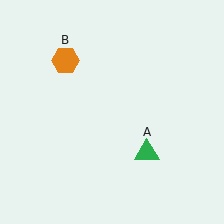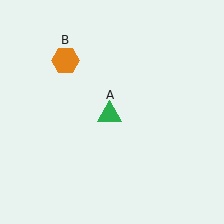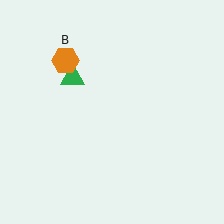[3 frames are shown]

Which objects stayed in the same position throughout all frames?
Orange hexagon (object B) remained stationary.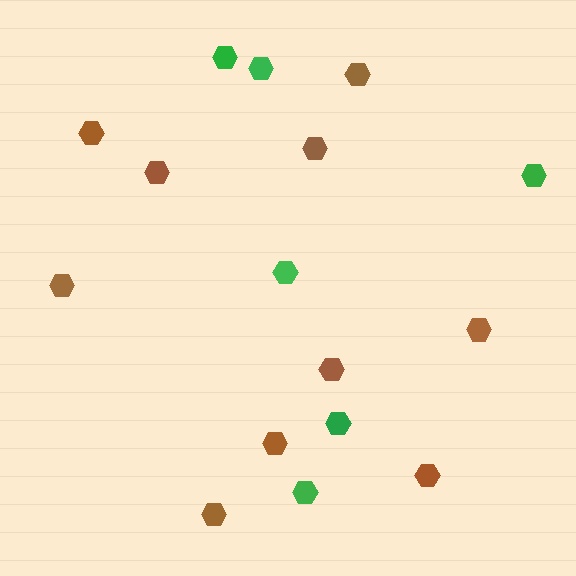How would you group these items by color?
There are 2 groups: one group of green hexagons (6) and one group of brown hexagons (10).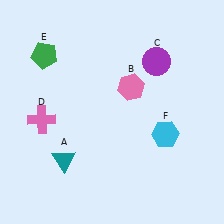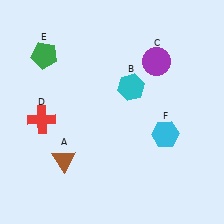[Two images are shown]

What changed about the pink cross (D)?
In Image 1, D is pink. In Image 2, it changed to red.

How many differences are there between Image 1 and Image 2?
There are 3 differences between the two images.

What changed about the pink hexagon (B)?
In Image 1, B is pink. In Image 2, it changed to cyan.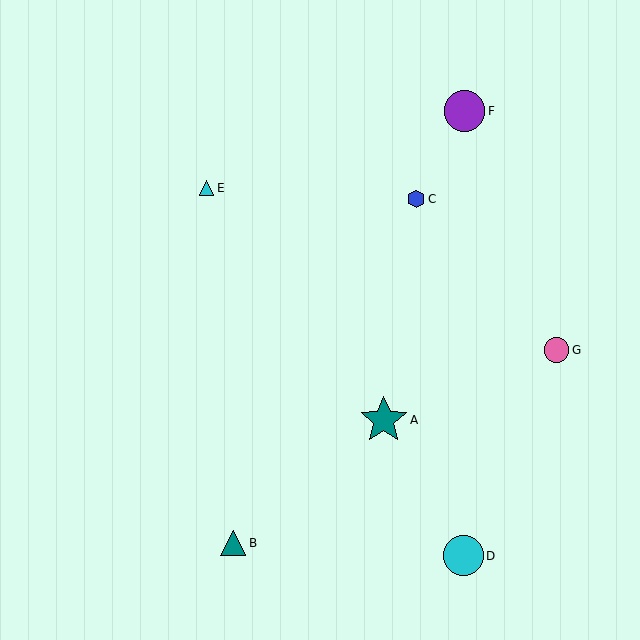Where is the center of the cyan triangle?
The center of the cyan triangle is at (207, 188).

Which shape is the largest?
The teal star (labeled A) is the largest.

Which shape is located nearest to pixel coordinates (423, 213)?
The blue hexagon (labeled C) at (416, 199) is nearest to that location.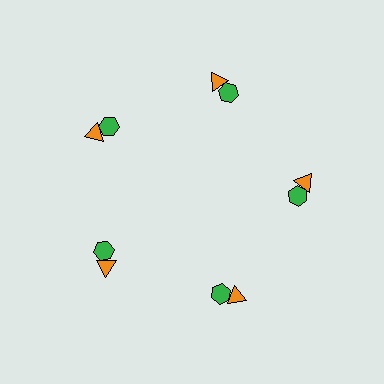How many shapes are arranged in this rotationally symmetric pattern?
There are 10 shapes, arranged in 5 groups of 2.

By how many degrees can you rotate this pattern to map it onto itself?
The pattern maps onto itself every 72 degrees of rotation.